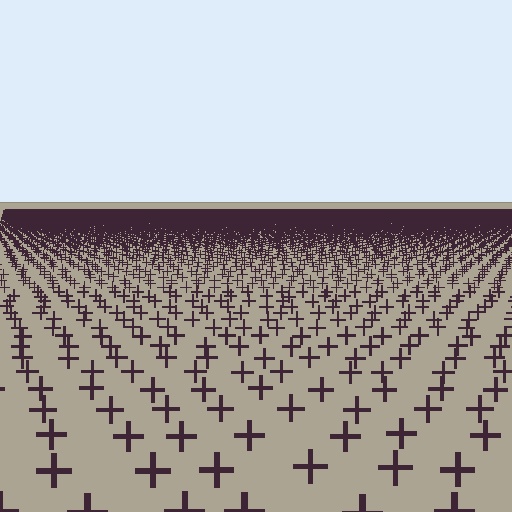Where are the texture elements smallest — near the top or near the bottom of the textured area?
Near the top.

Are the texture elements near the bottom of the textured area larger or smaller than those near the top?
Larger. Near the bottom, elements are closer to the viewer and appear at a bigger on-screen size.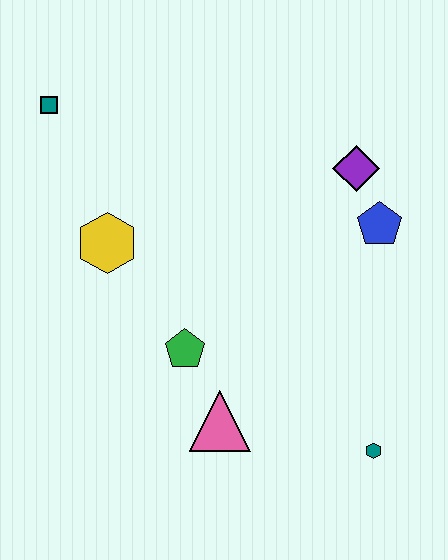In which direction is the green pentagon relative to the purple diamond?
The green pentagon is below the purple diamond.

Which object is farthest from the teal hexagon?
The teal square is farthest from the teal hexagon.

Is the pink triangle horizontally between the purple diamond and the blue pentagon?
No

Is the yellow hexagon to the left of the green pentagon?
Yes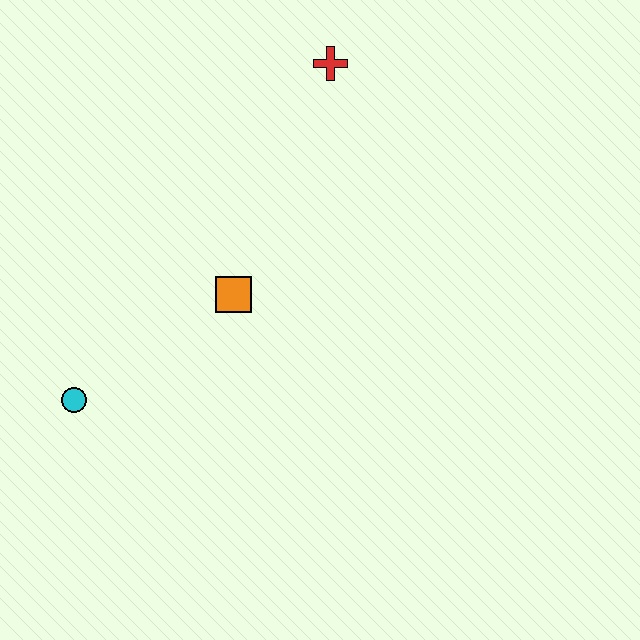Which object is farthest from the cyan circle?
The red cross is farthest from the cyan circle.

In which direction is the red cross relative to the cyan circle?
The red cross is above the cyan circle.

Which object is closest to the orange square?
The cyan circle is closest to the orange square.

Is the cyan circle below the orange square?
Yes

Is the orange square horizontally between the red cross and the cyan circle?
Yes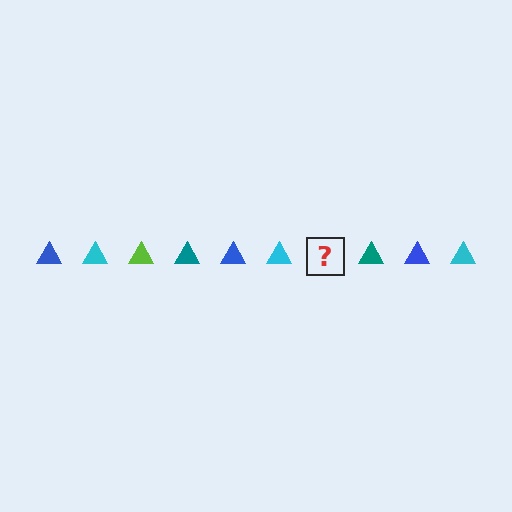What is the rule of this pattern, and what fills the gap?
The rule is that the pattern cycles through blue, cyan, lime, teal triangles. The gap should be filled with a lime triangle.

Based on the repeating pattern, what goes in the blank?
The blank should be a lime triangle.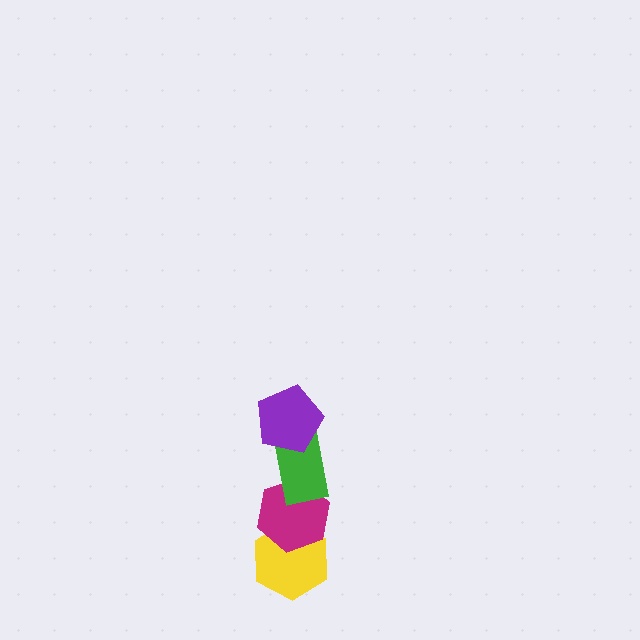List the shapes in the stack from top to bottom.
From top to bottom: the purple pentagon, the green rectangle, the magenta hexagon, the yellow hexagon.